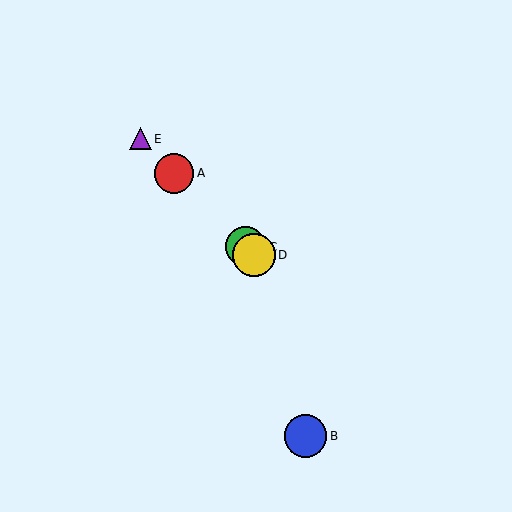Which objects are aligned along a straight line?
Objects A, C, D, E are aligned along a straight line.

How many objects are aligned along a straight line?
4 objects (A, C, D, E) are aligned along a straight line.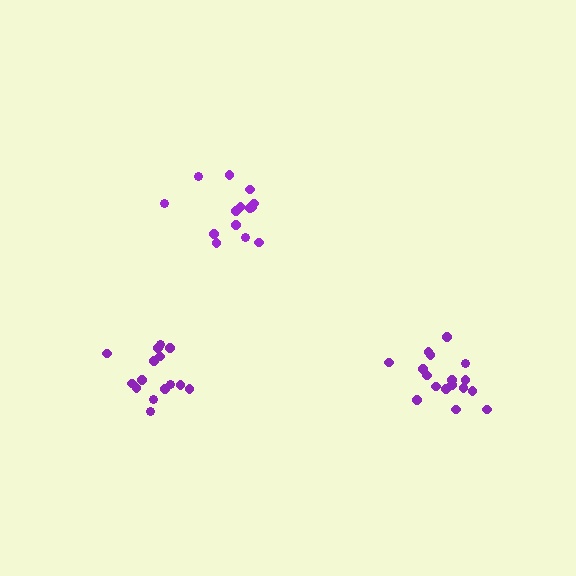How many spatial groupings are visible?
There are 3 spatial groupings.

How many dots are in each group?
Group 1: 17 dots, Group 2: 15 dots, Group 3: 14 dots (46 total).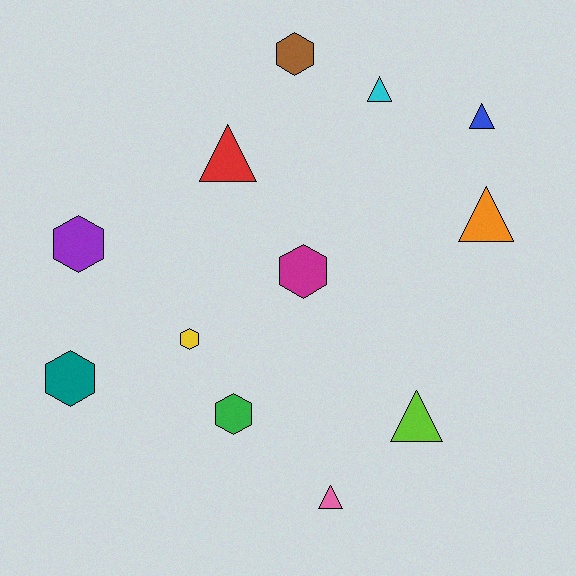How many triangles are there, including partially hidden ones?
There are 6 triangles.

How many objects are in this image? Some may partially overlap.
There are 12 objects.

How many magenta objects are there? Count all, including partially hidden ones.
There is 1 magenta object.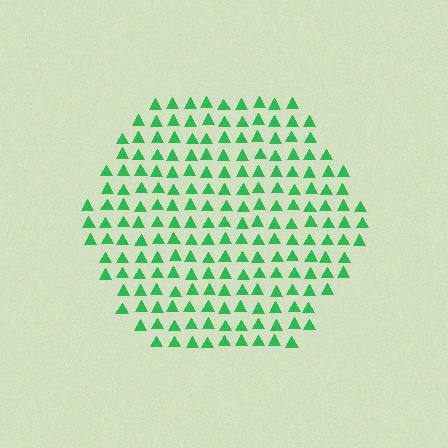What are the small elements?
The small elements are triangles.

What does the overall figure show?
The overall figure shows a hexagon.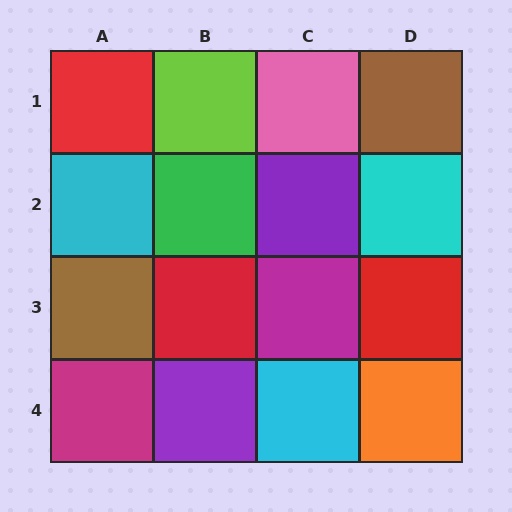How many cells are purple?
2 cells are purple.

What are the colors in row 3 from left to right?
Brown, red, magenta, red.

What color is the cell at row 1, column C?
Pink.